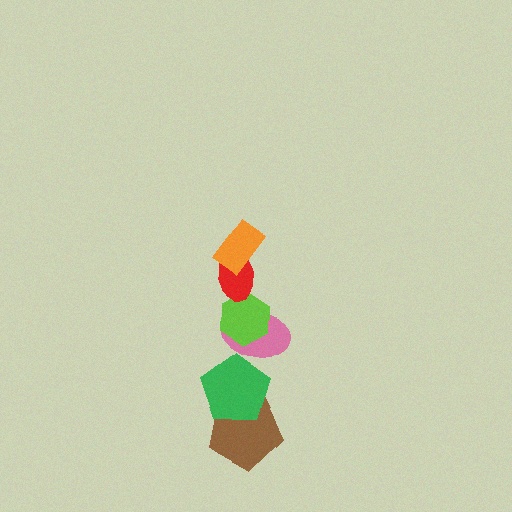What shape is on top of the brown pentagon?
The green pentagon is on top of the brown pentagon.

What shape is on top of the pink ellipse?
The lime hexagon is on top of the pink ellipse.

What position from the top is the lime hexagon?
The lime hexagon is 3rd from the top.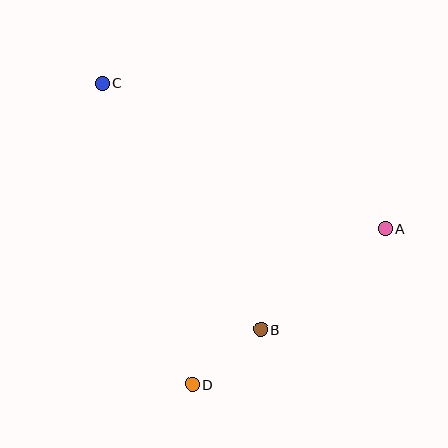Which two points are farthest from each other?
Points A and C are farthest from each other.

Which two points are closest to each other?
Points B and D are closest to each other.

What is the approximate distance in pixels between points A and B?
The distance between A and B is approximately 160 pixels.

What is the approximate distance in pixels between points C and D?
The distance between C and D is approximately 314 pixels.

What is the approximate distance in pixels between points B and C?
The distance between B and C is approximately 292 pixels.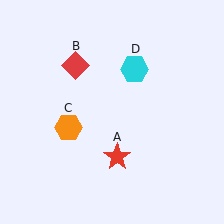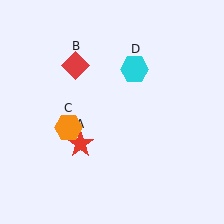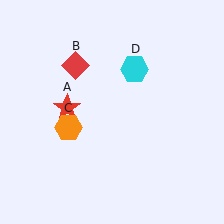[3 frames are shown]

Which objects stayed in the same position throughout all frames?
Red diamond (object B) and orange hexagon (object C) and cyan hexagon (object D) remained stationary.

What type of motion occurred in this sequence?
The red star (object A) rotated clockwise around the center of the scene.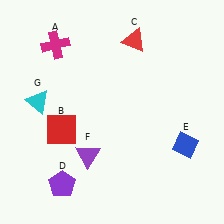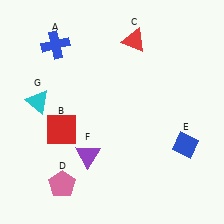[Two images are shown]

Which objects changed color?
A changed from magenta to blue. D changed from purple to pink.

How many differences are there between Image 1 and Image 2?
There are 2 differences between the two images.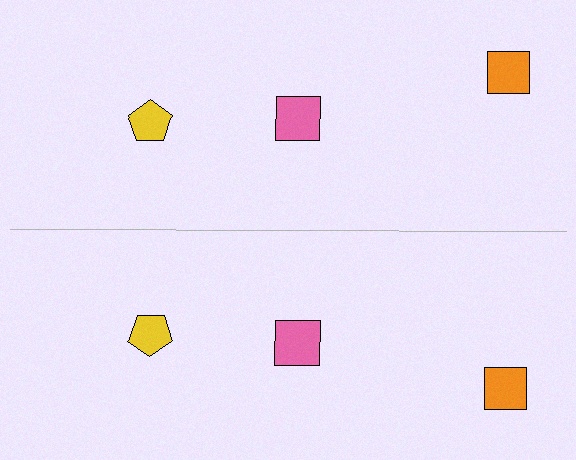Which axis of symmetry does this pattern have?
The pattern has a horizontal axis of symmetry running through the center of the image.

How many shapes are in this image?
There are 6 shapes in this image.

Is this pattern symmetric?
Yes, this pattern has bilateral (reflection) symmetry.